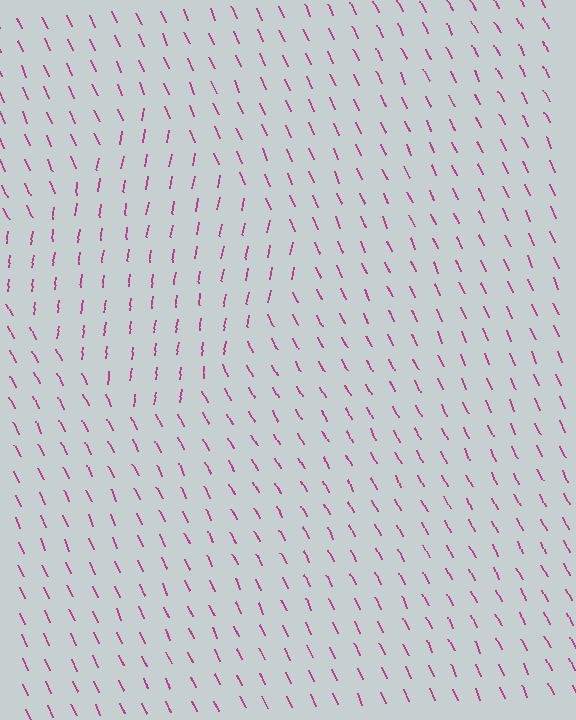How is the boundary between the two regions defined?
The boundary is defined purely by a change in line orientation (approximately 34 degrees difference). All lines are the same color and thickness.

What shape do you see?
I see a diamond.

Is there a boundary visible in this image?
Yes, there is a texture boundary formed by a change in line orientation.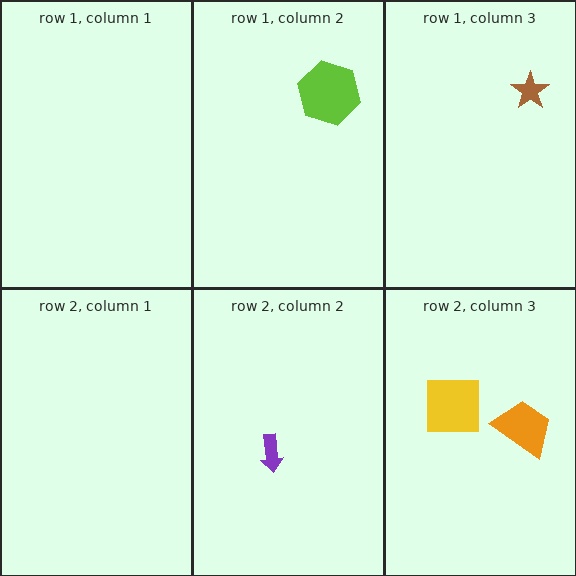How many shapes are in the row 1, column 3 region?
1.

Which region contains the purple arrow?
The row 2, column 2 region.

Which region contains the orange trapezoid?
The row 2, column 3 region.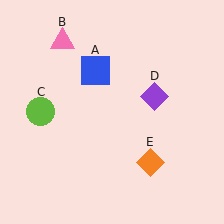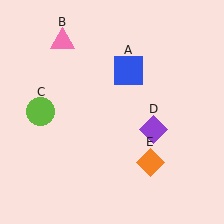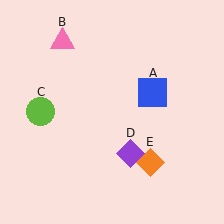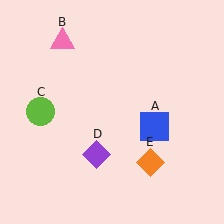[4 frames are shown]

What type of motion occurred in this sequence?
The blue square (object A), purple diamond (object D) rotated clockwise around the center of the scene.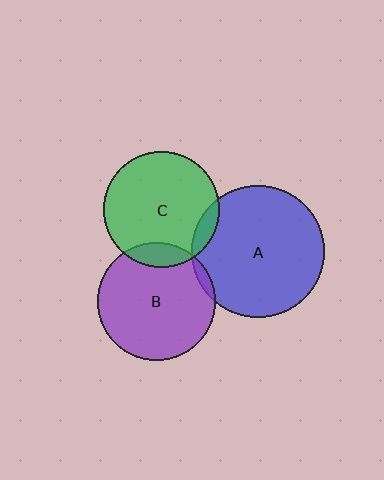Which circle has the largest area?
Circle A (blue).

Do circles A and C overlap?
Yes.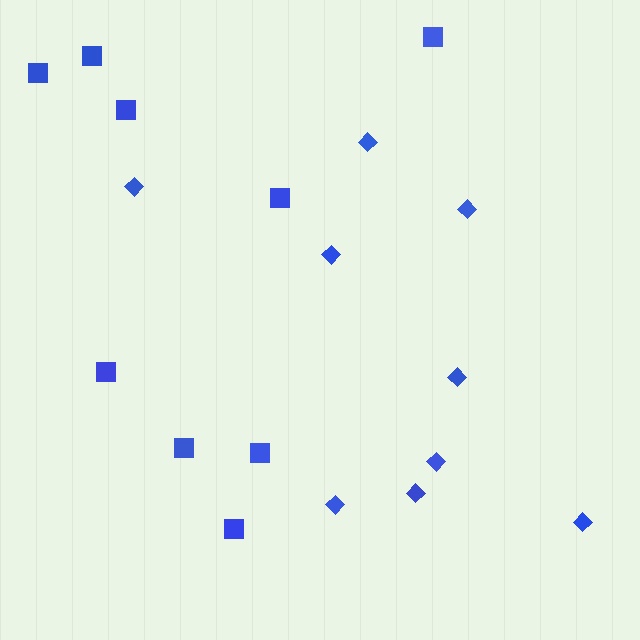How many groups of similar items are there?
There are 2 groups: one group of diamonds (9) and one group of squares (9).